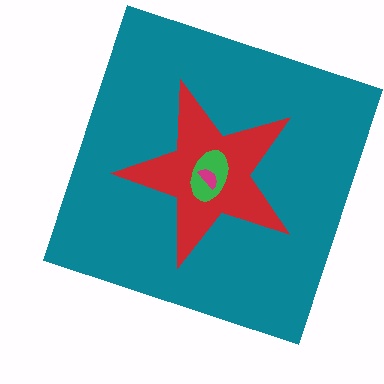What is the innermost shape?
The magenta semicircle.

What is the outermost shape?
The teal square.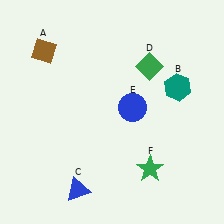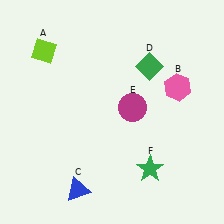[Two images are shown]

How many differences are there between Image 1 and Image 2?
There are 3 differences between the two images.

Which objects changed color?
A changed from brown to lime. B changed from teal to pink. E changed from blue to magenta.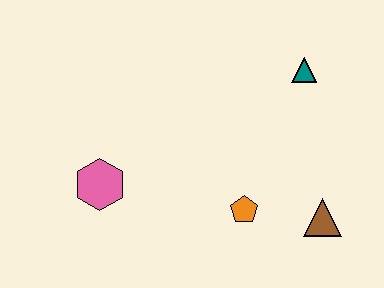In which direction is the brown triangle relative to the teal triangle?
The brown triangle is below the teal triangle.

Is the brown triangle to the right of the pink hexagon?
Yes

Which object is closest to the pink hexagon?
The orange pentagon is closest to the pink hexagon.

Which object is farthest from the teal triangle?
The pink hexagon is farthest from the teal triangle.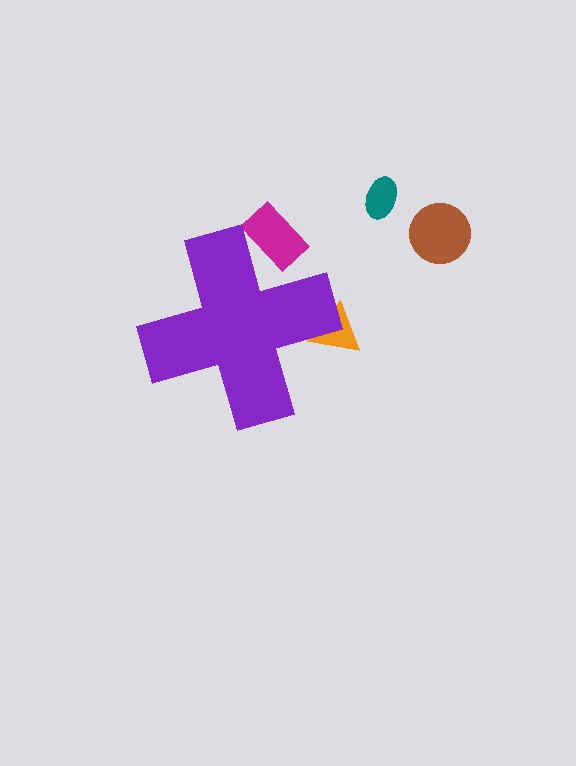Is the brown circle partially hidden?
No, the brown circle is fully visible.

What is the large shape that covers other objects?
A purple cross.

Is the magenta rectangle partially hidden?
Yes, the magenta rectangle is partially hidden behind the purple cross.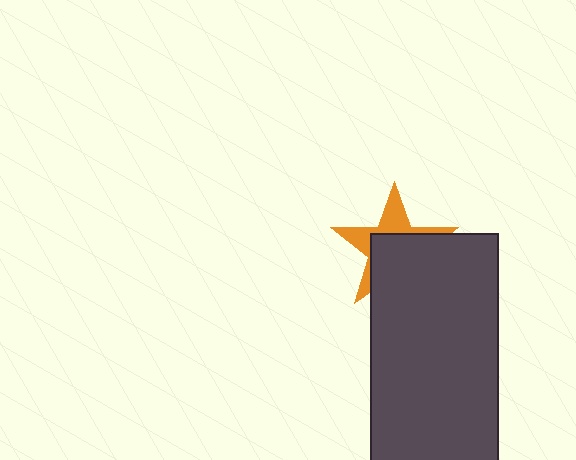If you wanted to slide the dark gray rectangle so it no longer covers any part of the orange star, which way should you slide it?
Slide it down — that is the most direct way to separate the two shapes.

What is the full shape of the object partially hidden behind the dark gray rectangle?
The partially hidden object is an orange star.